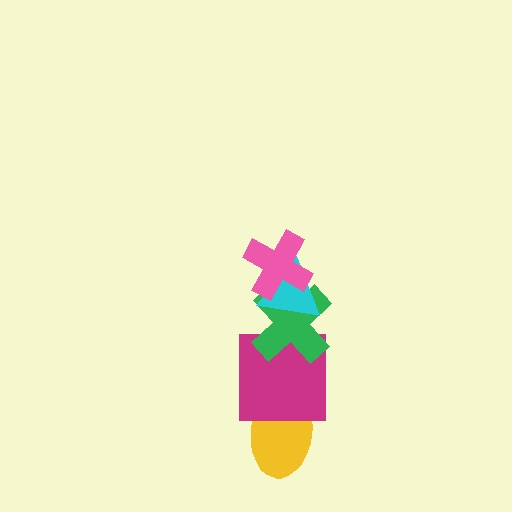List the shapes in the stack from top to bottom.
From top to bottom: the pink cross, the cyan triangle, the green cross, the magenta square, the yellow ellipse.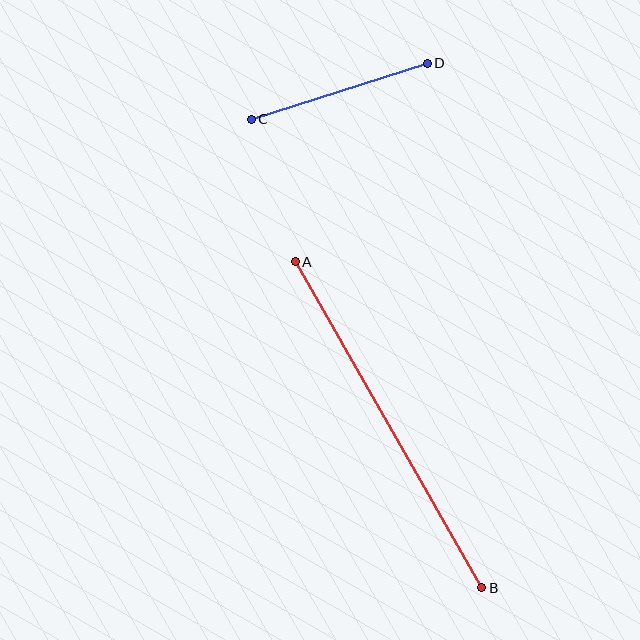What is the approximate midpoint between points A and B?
The midpoint is at approximately (389, 425) pixels.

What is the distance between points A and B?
The distance is approximately 376 pixels.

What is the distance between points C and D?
The distance is approximately 185 pixels.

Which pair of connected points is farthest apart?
Points A and B are farthest apart.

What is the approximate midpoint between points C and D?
The midpoint is at approximately (339, 91) pixels.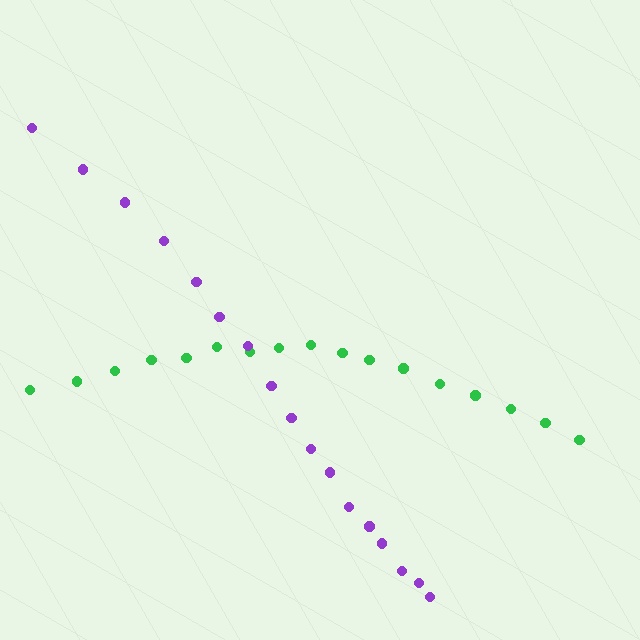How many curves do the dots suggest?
There are 2 distinct paths.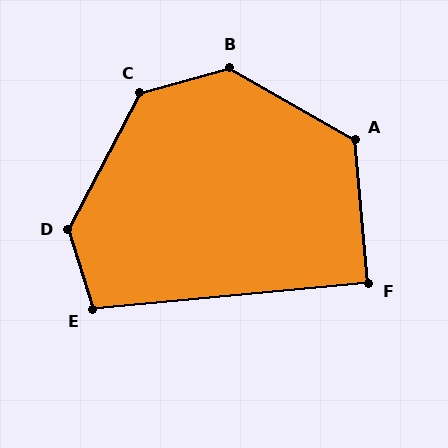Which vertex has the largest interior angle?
B, at approximately 135 degrees.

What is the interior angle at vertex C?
Approximately 133 degrees (obtuse).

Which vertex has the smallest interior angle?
F, at approximately 90 degrees.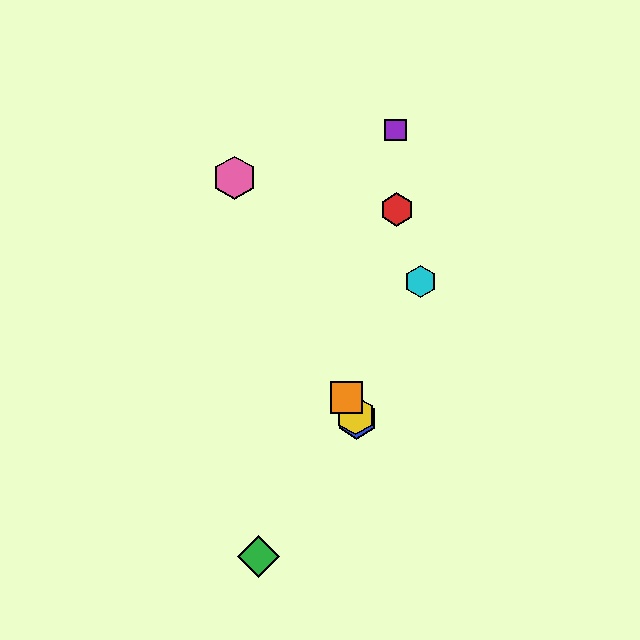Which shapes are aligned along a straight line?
The blue hexagon, the yellow hexagon, the orange square, the pink hexagon are aligned along a straight line.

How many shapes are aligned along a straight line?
4 shapes (the blue hexagon, the yellow hexagon, the orange square, the pink hexagon) are aligned along a straight line.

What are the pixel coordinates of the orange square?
The orange square is at (346, 398).